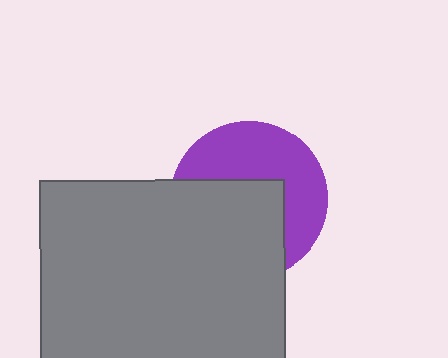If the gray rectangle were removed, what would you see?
You would see the complete purple circle.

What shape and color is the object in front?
The object in front is a gray rectangle.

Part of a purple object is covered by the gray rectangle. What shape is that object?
It is a circle.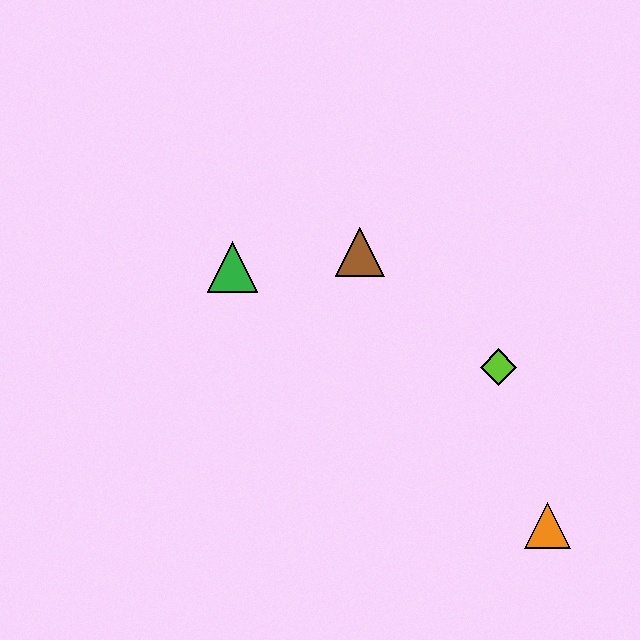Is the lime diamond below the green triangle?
Yes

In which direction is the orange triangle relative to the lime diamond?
The orange triangle is below the lime diamond.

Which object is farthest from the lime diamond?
The green triangle is farthest from the lime diamond.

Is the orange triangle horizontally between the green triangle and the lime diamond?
No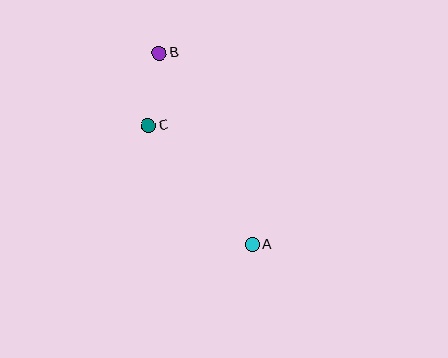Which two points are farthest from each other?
Points A and B are farthest from each other.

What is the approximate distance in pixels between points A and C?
The distance between A and C is approximately 158 pixels.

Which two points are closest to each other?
Points B and C are closest to each other.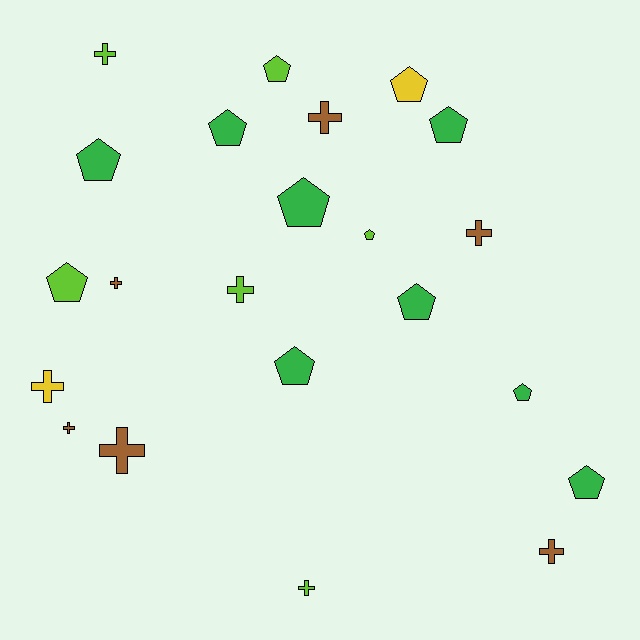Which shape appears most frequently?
Pentagon, with 12 objects.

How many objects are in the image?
There are 22 objects.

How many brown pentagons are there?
There are no brown pentagons.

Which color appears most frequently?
Green, with 8 objects.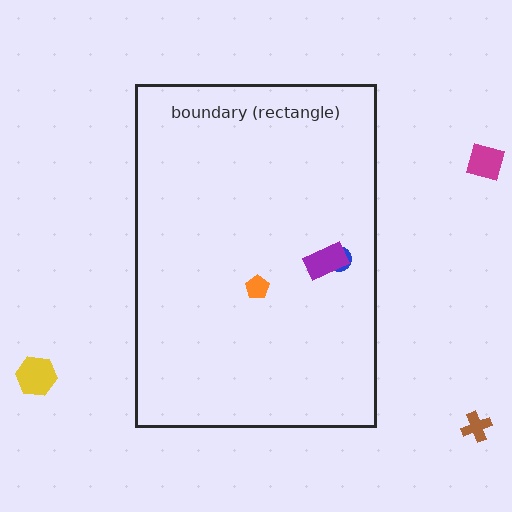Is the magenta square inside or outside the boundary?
Outside.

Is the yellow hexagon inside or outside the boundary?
Outside.